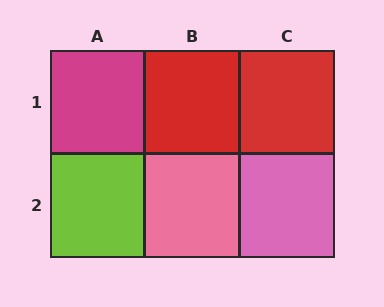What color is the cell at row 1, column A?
Magenta.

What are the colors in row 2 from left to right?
Lime, pink, pink.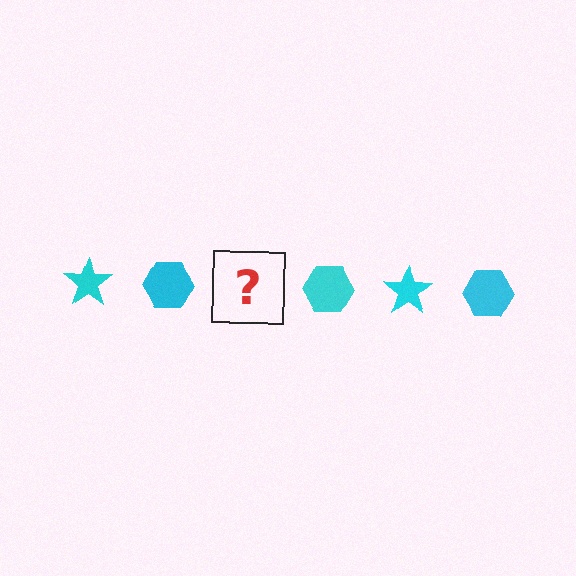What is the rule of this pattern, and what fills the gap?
The rule is that the pattern cycles through star, hexagon shapes in cyan. The gap should be filled with a cyan star.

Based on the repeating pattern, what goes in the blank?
The blank should be a cyan star.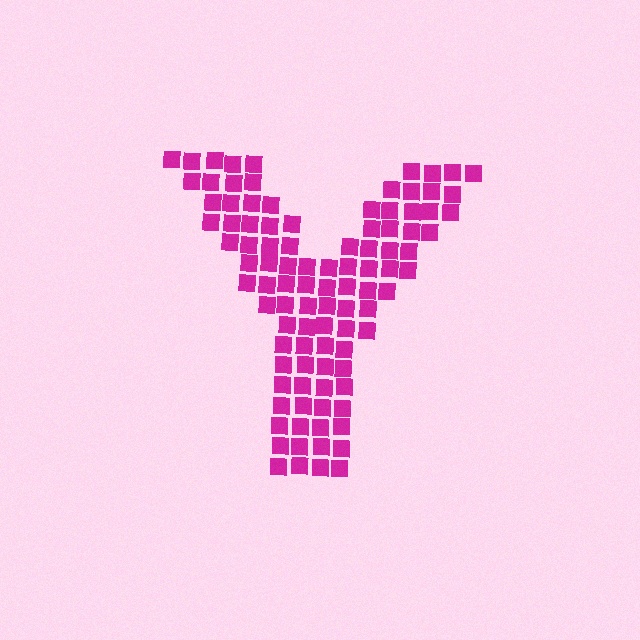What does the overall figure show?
The overall figure shows the letter Y.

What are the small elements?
The small elements are squares.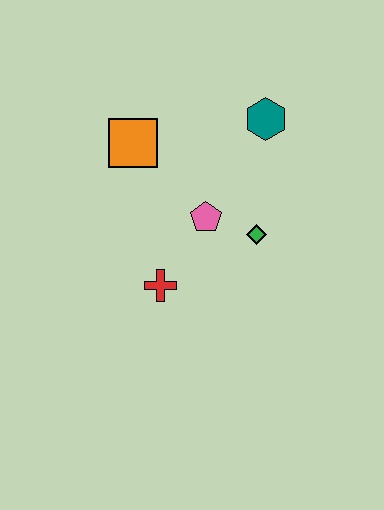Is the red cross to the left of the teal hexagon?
Yes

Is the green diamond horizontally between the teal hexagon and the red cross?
Yes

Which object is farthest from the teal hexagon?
The red cross is farthest from the teal hexagon.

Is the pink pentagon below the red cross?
No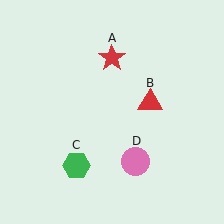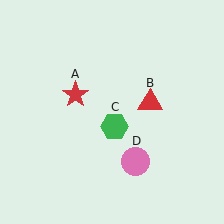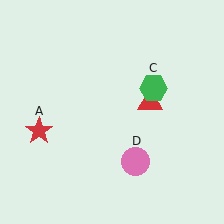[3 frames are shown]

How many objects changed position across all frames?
2 objects changed position: red star (object A), green hexagon (object C).